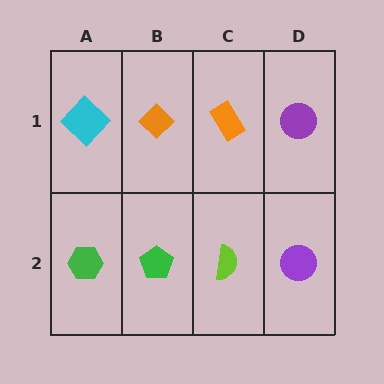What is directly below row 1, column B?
A green pentagon.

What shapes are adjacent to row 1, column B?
A green pentagon (row 2, column B), a cyan diamond (row 1, column A), an orange rectangle (row 1, column C).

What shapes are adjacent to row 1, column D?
A purple circle (row 2, column D), an orange rectangle (row 1, column C).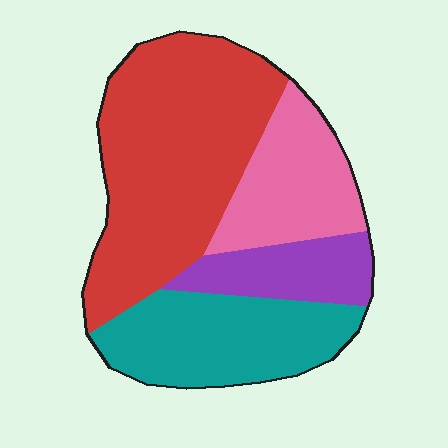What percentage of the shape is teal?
Teal takes up about one quarter (1/4) of the shape.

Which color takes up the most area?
Red, at roughly 45%.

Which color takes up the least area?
Purple, at roughly 15%.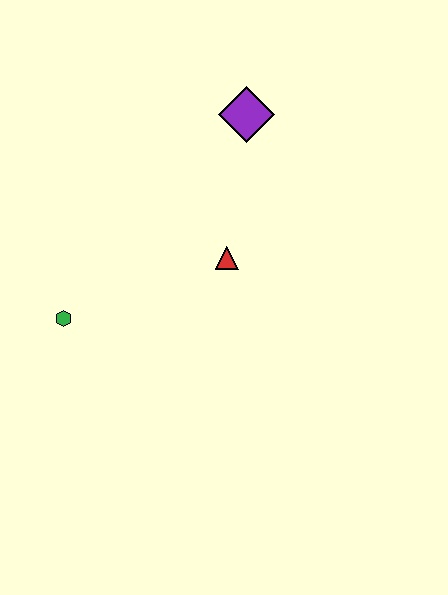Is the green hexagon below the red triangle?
Yes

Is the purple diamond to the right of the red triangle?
Yes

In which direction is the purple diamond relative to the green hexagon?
The purple diamond is above the green hexagon.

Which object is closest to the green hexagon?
The red triangle is closest to the green hexagon.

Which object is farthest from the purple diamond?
The green hexagon is farthest from the purple diamond.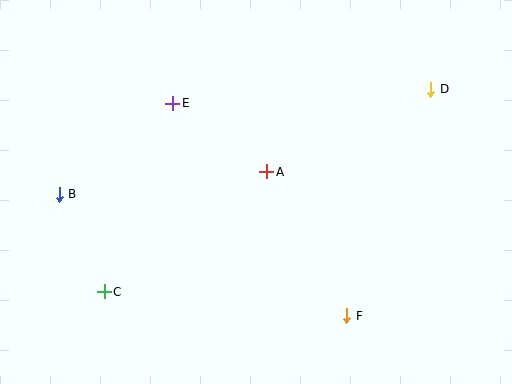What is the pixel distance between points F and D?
The distance between F and D is 241 pixels.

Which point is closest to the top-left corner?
Point E is closest to the top-left corner.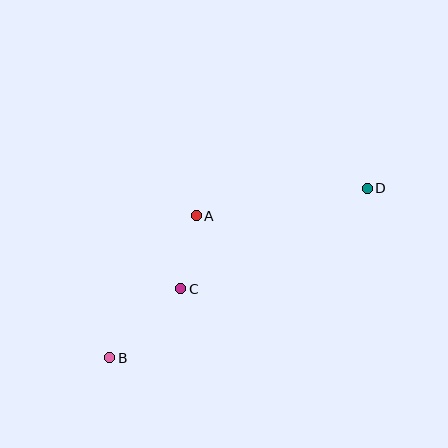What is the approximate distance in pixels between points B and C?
The distance between B and C is approximately 99 pixels.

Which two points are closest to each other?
Points A and C are closest to each other.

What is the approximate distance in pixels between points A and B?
The distance between A and B is approximately 166 pixels.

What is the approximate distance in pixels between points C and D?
The distance between C and D is approximately 212 pixels.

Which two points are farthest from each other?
Points B and D are farthest from each other.